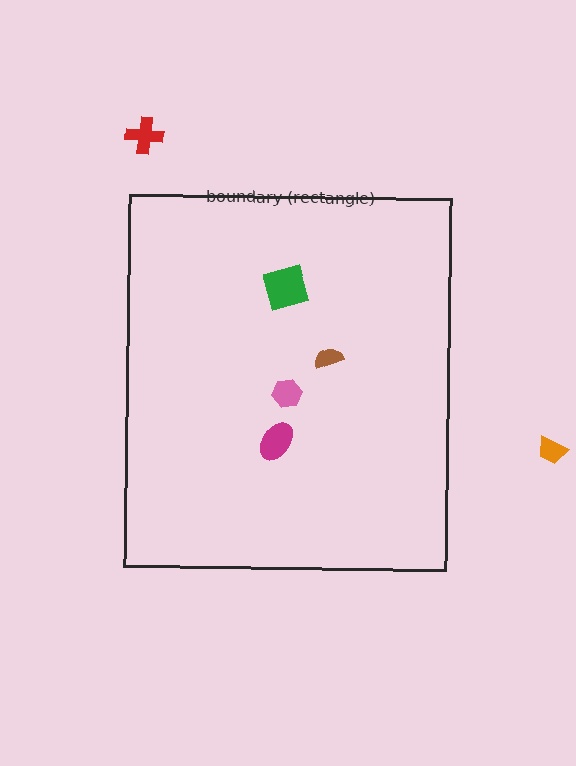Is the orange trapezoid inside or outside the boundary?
Outside.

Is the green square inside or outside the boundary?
Inside.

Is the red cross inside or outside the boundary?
Outside.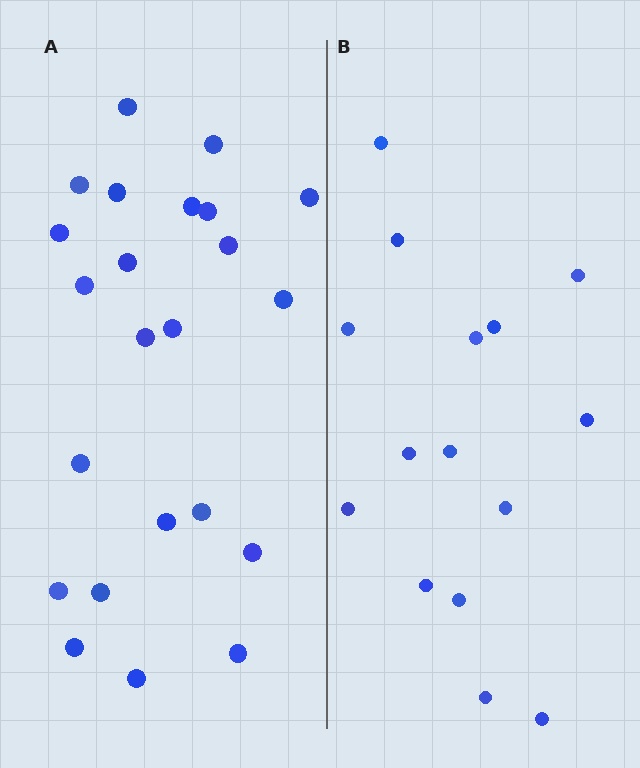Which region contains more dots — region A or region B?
Region A (the left region) has more dots.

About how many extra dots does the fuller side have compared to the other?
Region A has roughly 8 or so more dots than region B.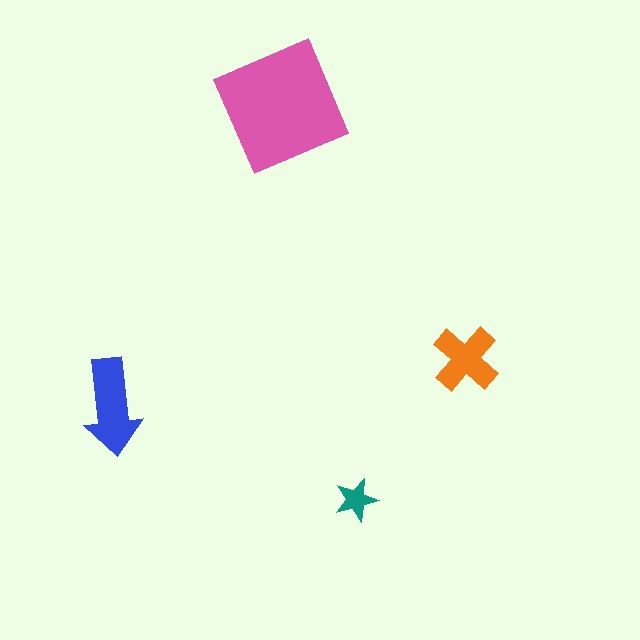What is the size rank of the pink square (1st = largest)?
1st.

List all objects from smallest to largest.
The teal star, the orange cross, the blue arrow, the pink square.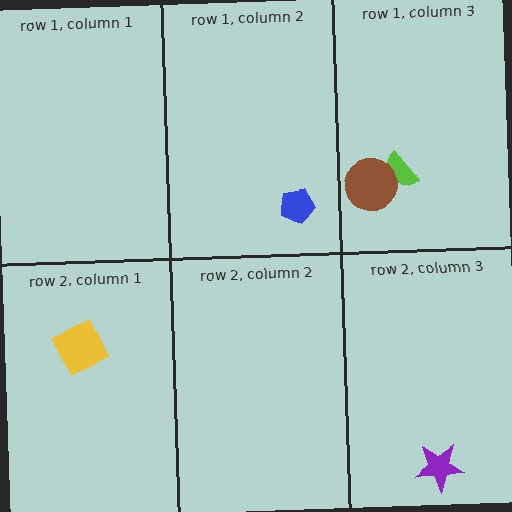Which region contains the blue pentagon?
The row 1, column 2 region.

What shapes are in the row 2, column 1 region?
The yellow square.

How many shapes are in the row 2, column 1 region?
1.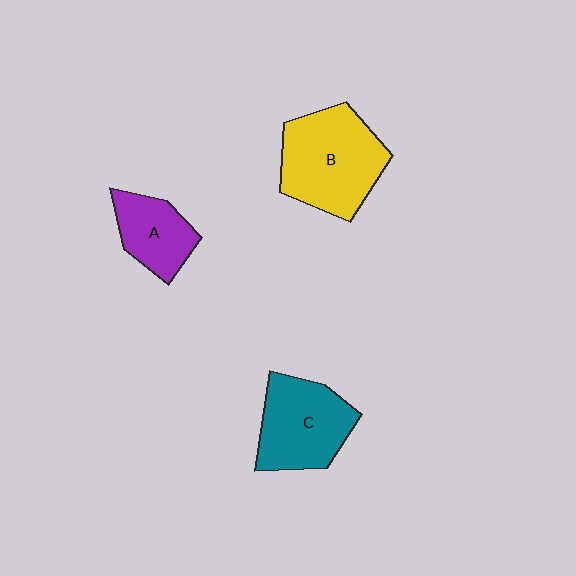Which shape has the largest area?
Shape B (yellow).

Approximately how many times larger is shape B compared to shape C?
Approximately 1.2 times.